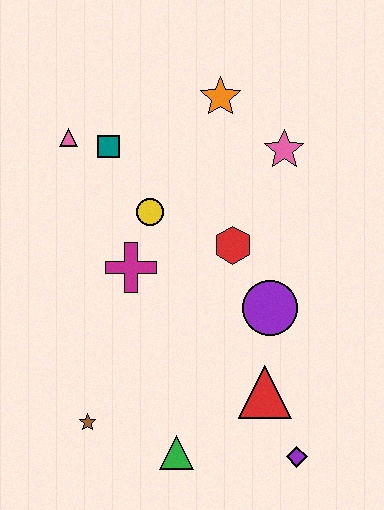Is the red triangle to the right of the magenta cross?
Yes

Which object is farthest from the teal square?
The purple diamond is farthest from the teal square.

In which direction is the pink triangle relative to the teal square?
The pink triangle is to the left of the teal square.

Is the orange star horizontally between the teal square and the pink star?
Yes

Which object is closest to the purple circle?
The red hexagon is closest to the purple circle.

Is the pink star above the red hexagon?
Yes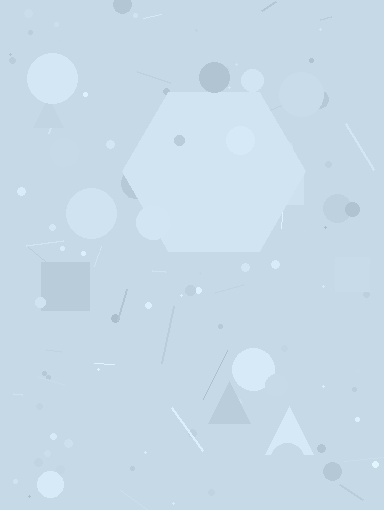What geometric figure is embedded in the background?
A hexagon is embedded in the background.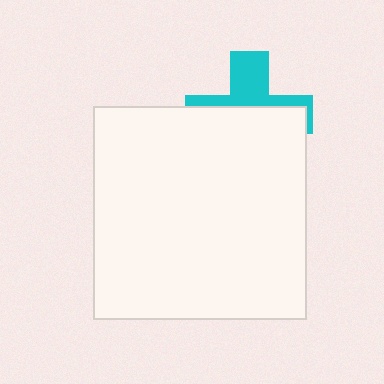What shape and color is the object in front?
The object in front is a white square.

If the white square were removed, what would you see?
You would see the complete cyan cross.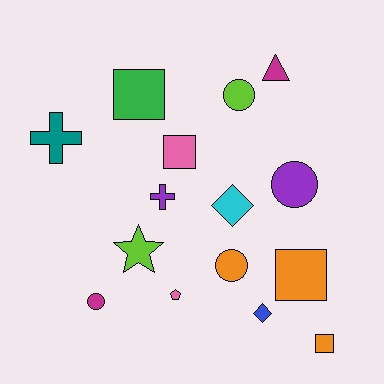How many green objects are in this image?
There is 1 green object.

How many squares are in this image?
There are 4 squares.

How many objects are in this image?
There are 15 objects.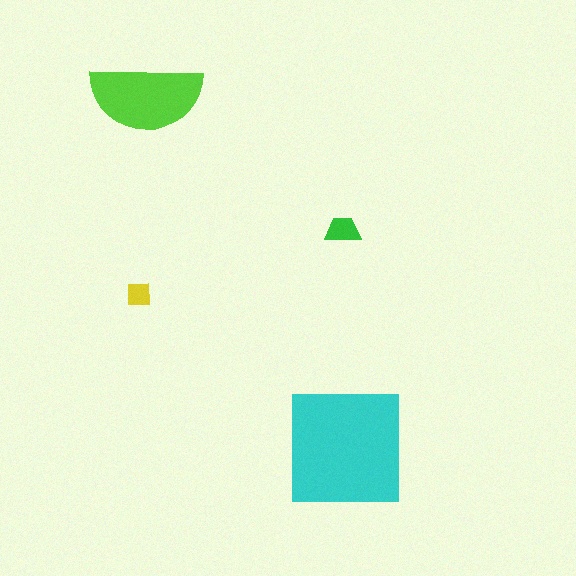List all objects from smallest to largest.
The yellow square, the green trapezoid, the lime semicircle, the cyan square.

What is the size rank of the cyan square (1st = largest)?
1st.